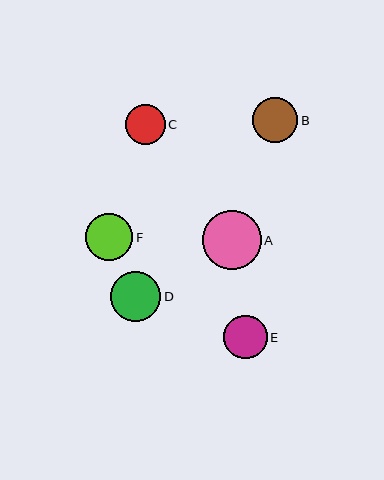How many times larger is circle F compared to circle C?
Circle F is approximately 1.2 times the size of circle C.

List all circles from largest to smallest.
From largest to smallest: A, D, F, B, E, C.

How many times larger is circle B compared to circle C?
Circle B is approximately 1.1 times the size of circle C.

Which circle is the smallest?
Circle C is the smallest with a size of approximately 40 pixels.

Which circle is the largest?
Circle A is the largest with a size of approximately 59 pixels.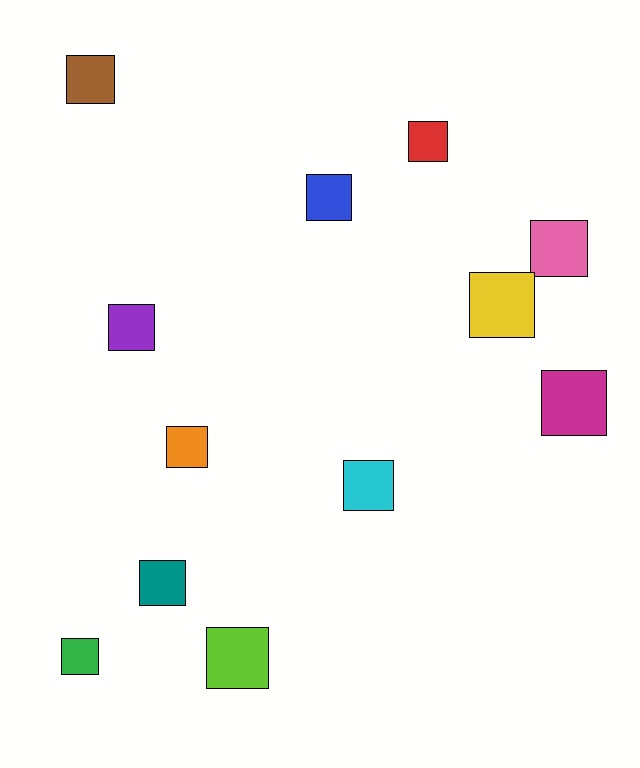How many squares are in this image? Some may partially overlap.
There are 12 squares.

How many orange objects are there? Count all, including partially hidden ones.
There is 1 orange object.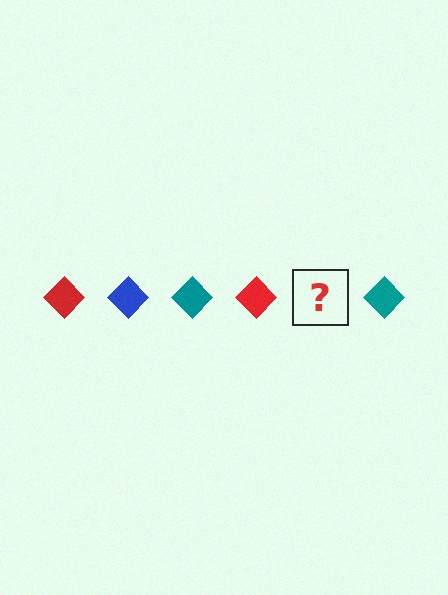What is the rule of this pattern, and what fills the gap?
The rule is that the pattern cycles through red, blue, teal diamonds. The gap should be filled with a blue diamond.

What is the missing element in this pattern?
The missing element is a blue diamond.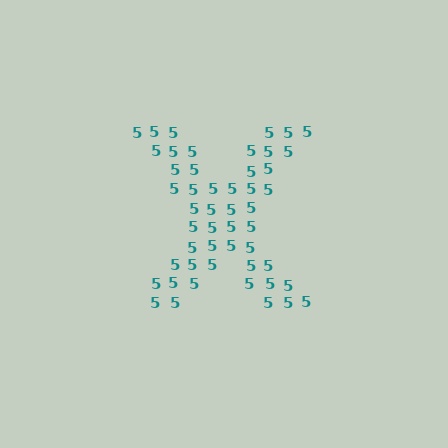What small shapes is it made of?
It is made of small digit 5's.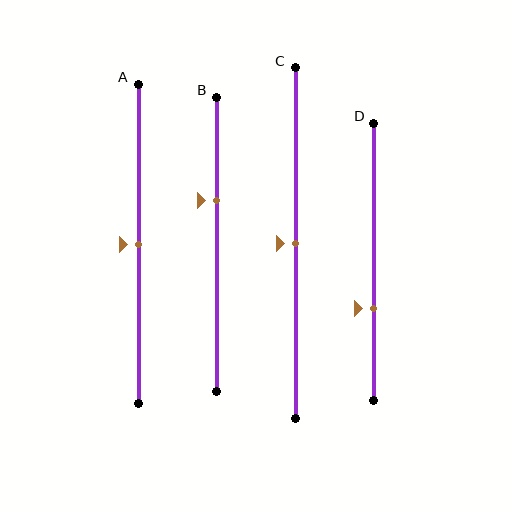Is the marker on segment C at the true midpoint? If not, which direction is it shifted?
Yes, the marker on segment C is at the true midpoint.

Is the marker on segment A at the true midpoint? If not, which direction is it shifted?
Yes, the marker on segment A is at the true midpoint.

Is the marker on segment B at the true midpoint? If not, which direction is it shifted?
No, the marker on segment B is shifted upward by about 15% of the segment length.